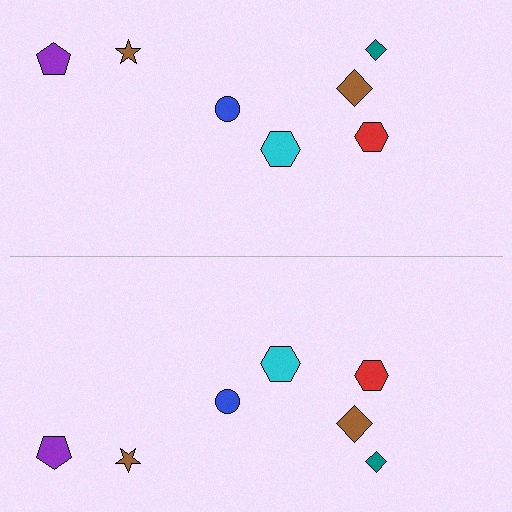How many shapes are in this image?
There are 14 shapes in this image.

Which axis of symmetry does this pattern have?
The pattern has a horizontal axis of symmetry running through the center of the image.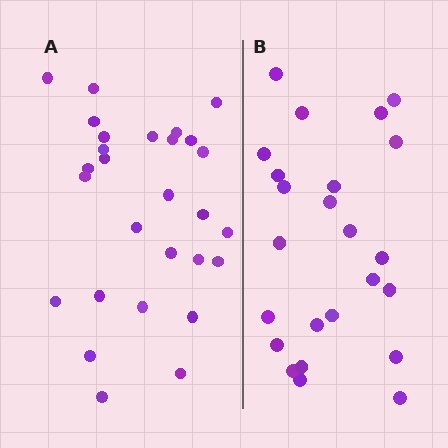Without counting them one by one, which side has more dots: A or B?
Region A (the left region) has more dots.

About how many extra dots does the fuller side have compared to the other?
Region A has about 4 more dots than region B.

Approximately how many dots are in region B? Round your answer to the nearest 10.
About 20 dots. (The exact count is 24, which rounds to 20.)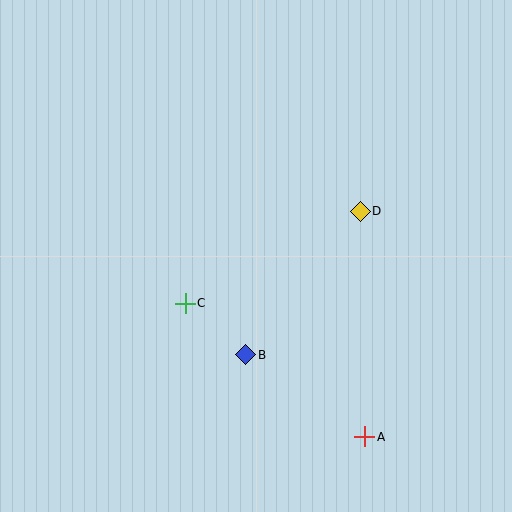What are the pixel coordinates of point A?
Point A is at (365, 437).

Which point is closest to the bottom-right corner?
Point A is closest to the bottom-right corner.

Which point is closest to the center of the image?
Point C at (185, 303) is closest to the center.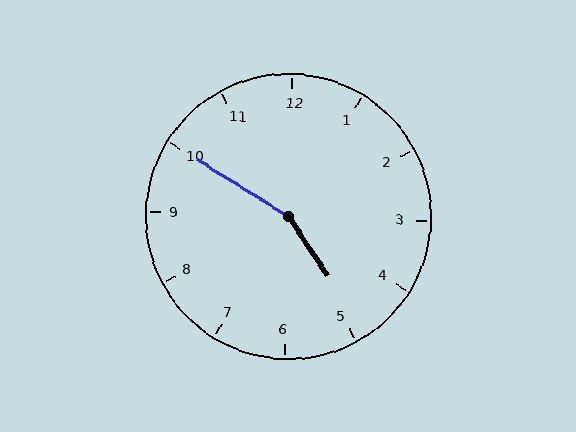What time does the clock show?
4:50.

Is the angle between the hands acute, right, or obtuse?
It is obtuse.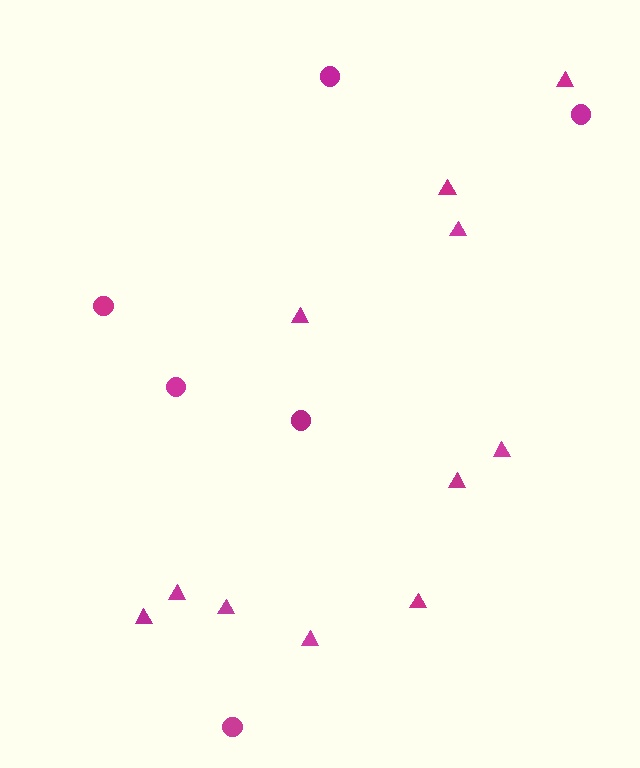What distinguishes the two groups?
There are 2 groups: one group of circles (6) and one group of triangles (11).